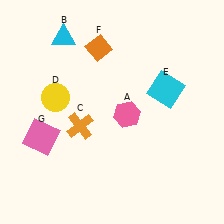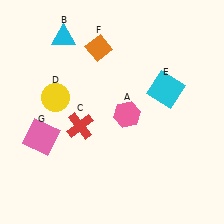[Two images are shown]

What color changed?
The cross (C) changed from orange in Image 1 to red in Image 2.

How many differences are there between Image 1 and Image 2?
There is 1 difference between the two images.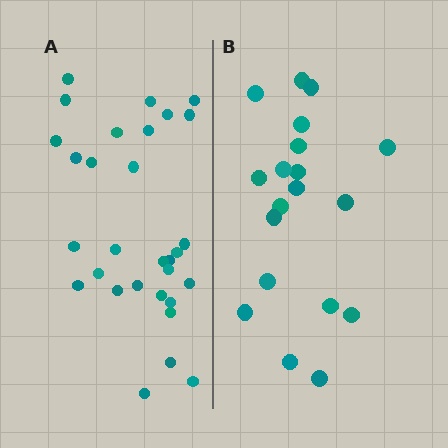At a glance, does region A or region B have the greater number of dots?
Region A (the left region) has more dots.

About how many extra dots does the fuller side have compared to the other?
Region A has roughly 12 or so more dots than region B.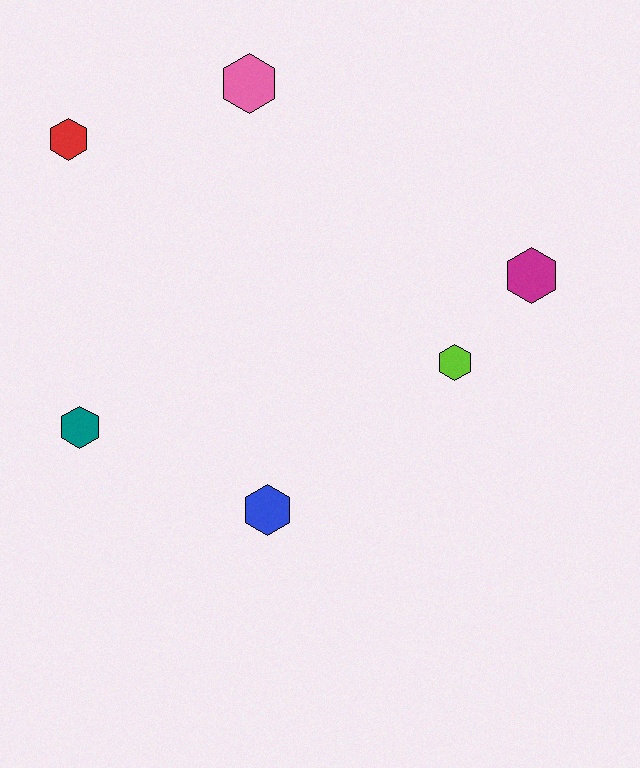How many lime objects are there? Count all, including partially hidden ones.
There is 1 lime object.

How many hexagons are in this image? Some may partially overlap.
There are 6 hexagons.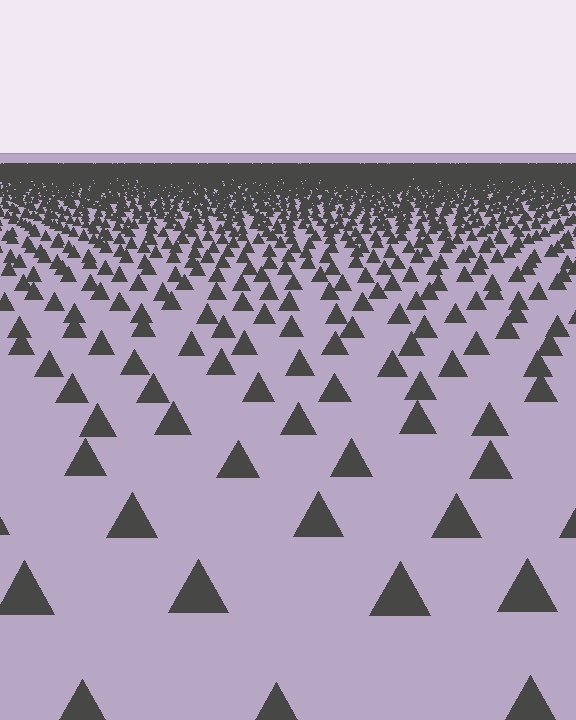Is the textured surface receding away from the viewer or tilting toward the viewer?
The surface is receding away from the viewer. Texture elements get smaller and denser toward the top.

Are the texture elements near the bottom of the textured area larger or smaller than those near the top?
Larger. Near the bottom, elements are closer to the viewer and appear at a bigger on-screen size.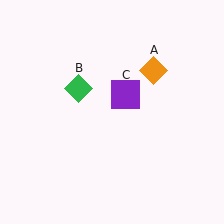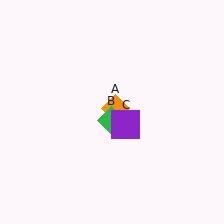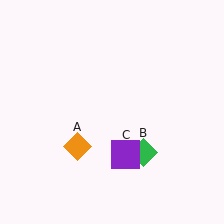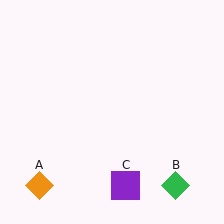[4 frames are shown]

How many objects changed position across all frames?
3 objects changed position: orange diamond (object A), green diamond (object B), purple square (object C).